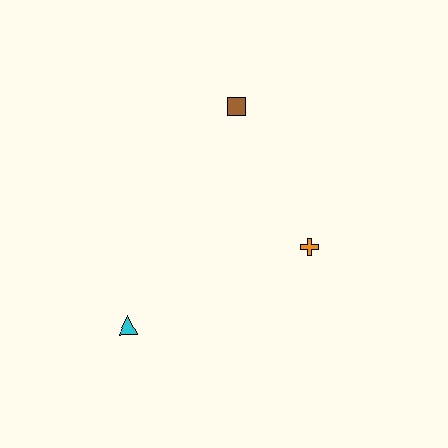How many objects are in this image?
There are 3 objects.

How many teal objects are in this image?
There are no teal objects.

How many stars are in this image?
There are no stars.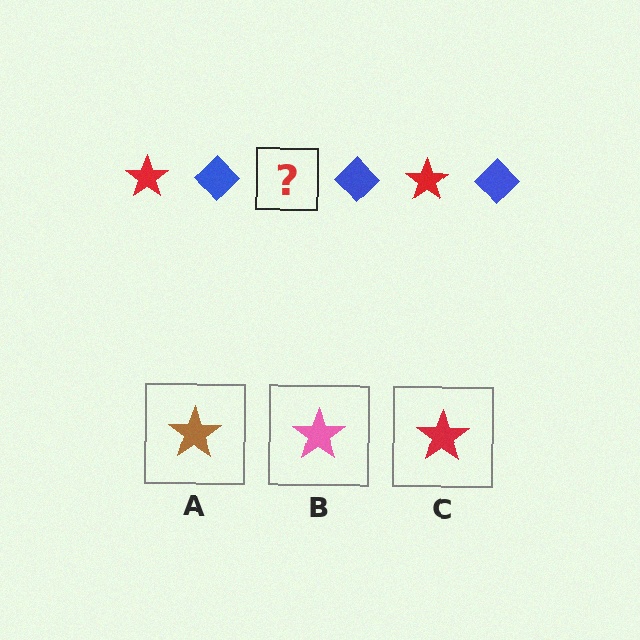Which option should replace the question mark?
Option C.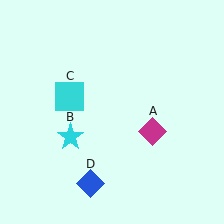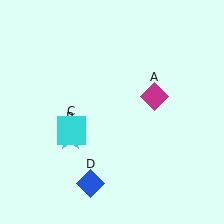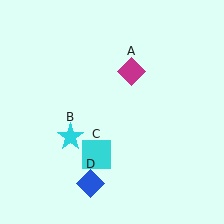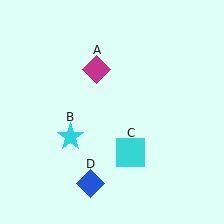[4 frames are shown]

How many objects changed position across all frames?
2 objects changed position: magenta diamond (object A), cyan square (object C).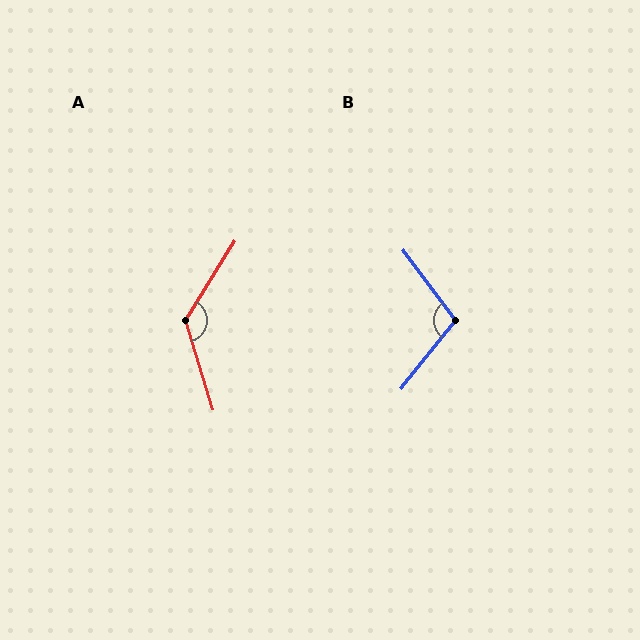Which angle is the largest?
A, at approximately 131 degrees.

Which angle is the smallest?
B, at approximately 105 degrees.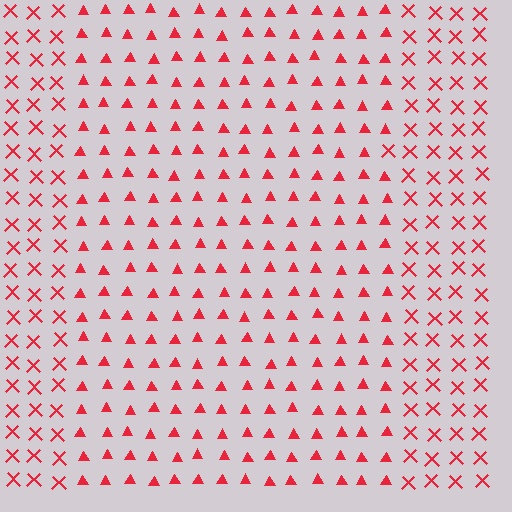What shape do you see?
I see a rectangle.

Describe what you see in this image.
The image is filled with small red elements arranged in a uniform grid. A rectangle-shaped region contains triangles, while the surrounding area contains X marks. The boundary is defined purely by the change in element shape.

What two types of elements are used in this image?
The image uses triangles inside the rectangle region and X marks outside it.